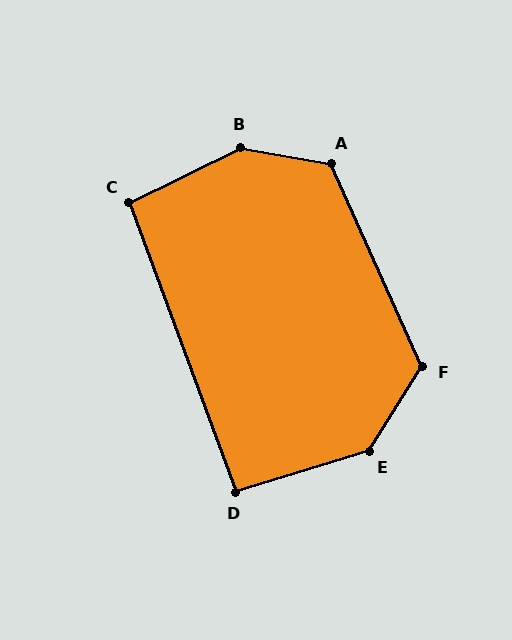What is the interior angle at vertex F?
Approximately 123 degrees (obtuse).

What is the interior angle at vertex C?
Approximately 96 degrees (obtuse).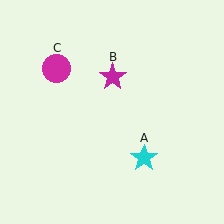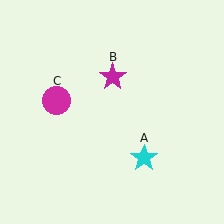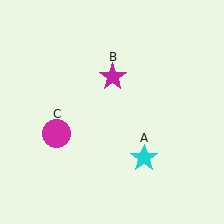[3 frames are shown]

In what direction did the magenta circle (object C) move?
The magenta circle (object C) moved down.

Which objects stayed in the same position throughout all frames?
Cyan star (object A) and magenta star (object B) remained stationary.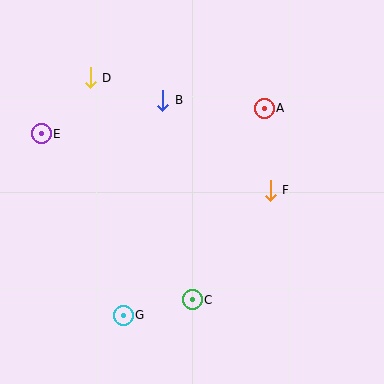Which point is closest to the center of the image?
Point F at (270, 190) is closest to the center.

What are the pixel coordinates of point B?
Point B is at (163, 100).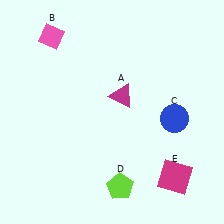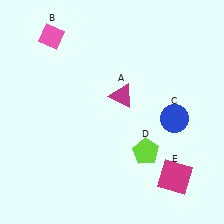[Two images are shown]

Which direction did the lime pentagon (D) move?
The lime pentagon (D) moved up.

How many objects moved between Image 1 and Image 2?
1 object moved between the two images.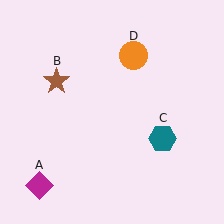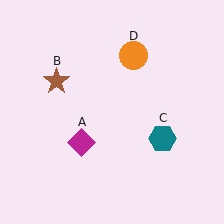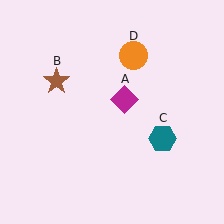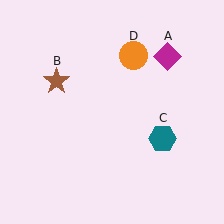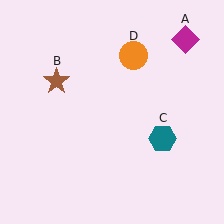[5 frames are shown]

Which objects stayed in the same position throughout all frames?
Brown star (object B) and teal hexagon (object C) and orange circle (object D) remained stationary.